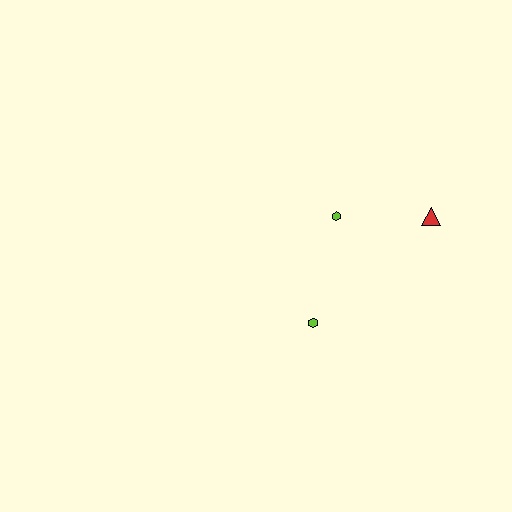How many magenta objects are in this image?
There are no magenta objects.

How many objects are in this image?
There are 3 objects.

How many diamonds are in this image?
There are no diamonds.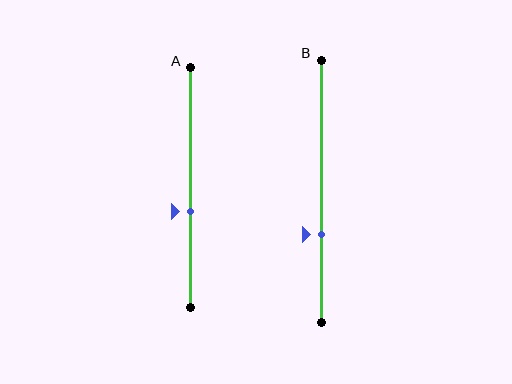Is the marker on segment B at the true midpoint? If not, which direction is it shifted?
No, the marker on segment B is shifted downward by about 16% of the segment length.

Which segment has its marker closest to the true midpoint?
Segment A has its marker closest to the true midpoint.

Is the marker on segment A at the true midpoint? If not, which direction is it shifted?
No, the marker on segment A is shifted downward by about 10% of the segment length.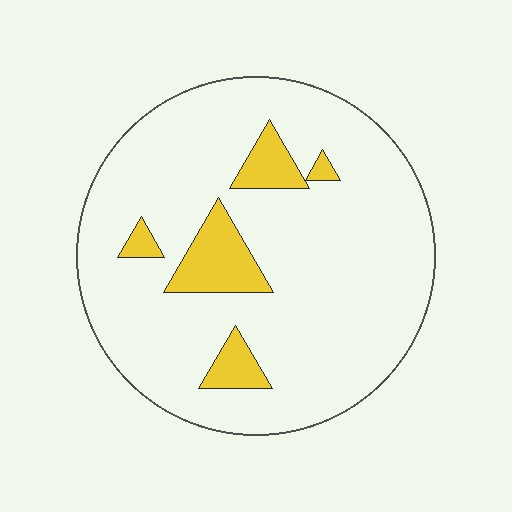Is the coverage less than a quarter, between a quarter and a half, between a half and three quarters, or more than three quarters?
Less than a quarter.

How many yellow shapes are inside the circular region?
5.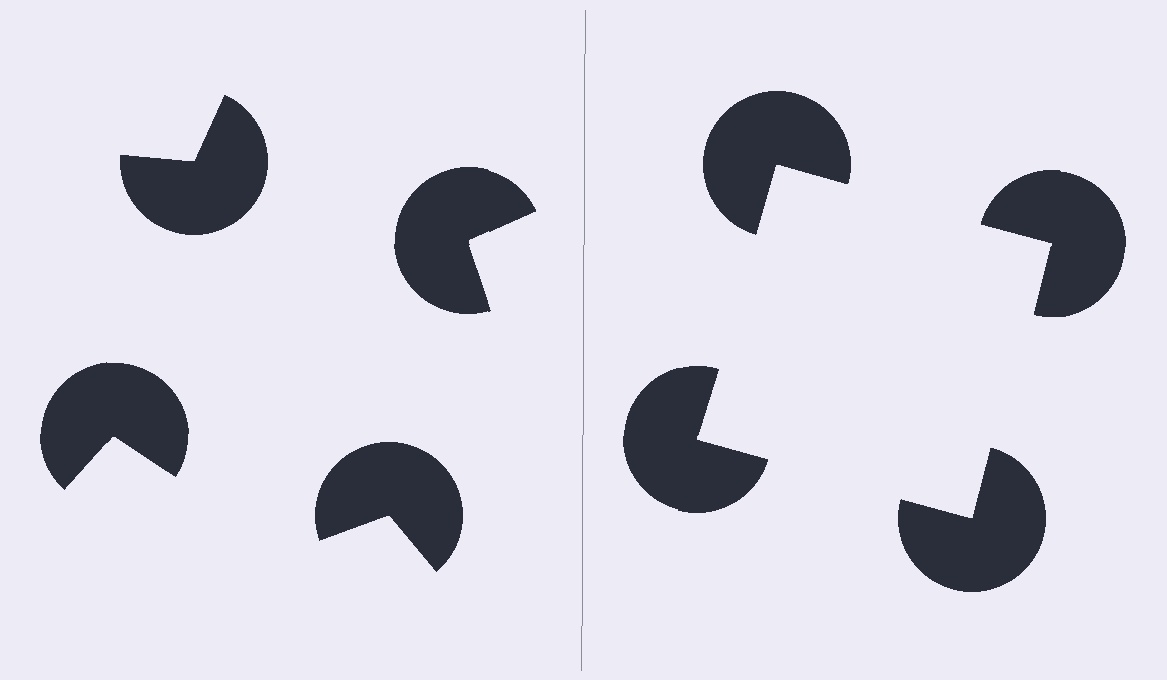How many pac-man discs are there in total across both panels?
8 — 4 on each side.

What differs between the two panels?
The pac-man discs are positioned identically on both sides; only the wedge orientations differ. On the right they align to a square; on the left they are misaligned.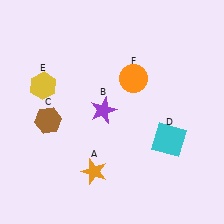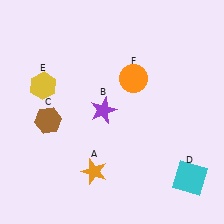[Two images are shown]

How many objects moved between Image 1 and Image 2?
1 object moved between the two images.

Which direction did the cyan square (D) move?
The cyan square (D) moved down.